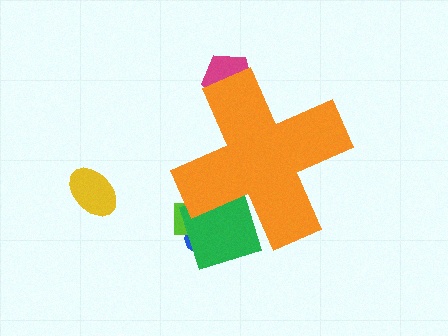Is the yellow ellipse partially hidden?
No, the yellow ellipse is fully visible.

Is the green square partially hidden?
Yes, the green square is partially hidden behind the orange cross.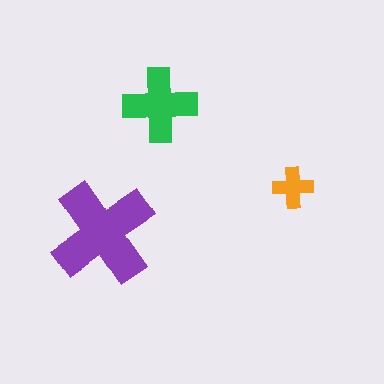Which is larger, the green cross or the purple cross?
The purple one.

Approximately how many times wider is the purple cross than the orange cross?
About 2.5 times wider.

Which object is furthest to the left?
The purple cross is leftmost.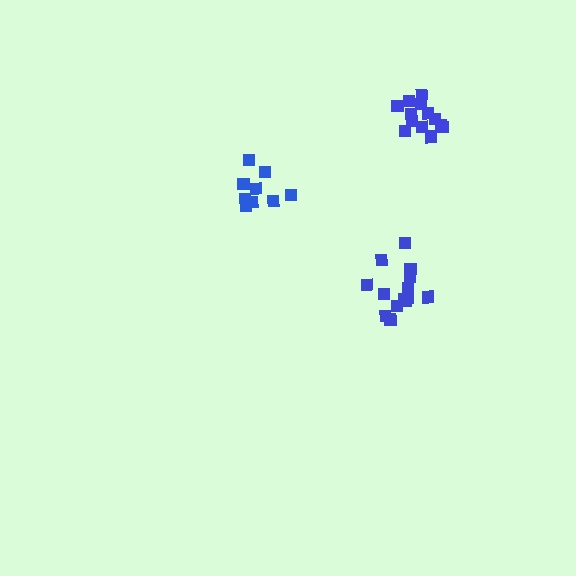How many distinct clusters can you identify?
There are 3 distinct clusters.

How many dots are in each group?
Group 1: 13 dots, Group 2: 9 dots, Group 3: 14 dots (36 total).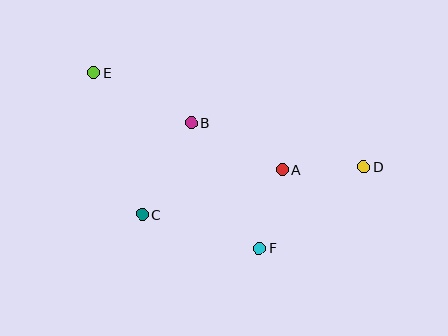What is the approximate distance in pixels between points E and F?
The distance between E and F is approximately 242 pixels.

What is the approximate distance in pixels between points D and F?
The distance between D and F is approximately 132 pixels.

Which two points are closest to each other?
Points A and D are closest to each other.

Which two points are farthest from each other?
Points D and E are farthest from each other.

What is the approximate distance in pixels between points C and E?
The distance between C and E is approximately 150 pixels.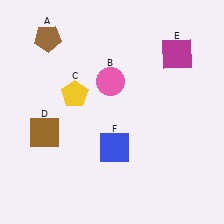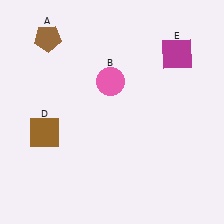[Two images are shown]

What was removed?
The blue square (F), the yellow pentagon (C) were removed in Image 2.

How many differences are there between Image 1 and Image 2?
There are 2 differences between the two images.